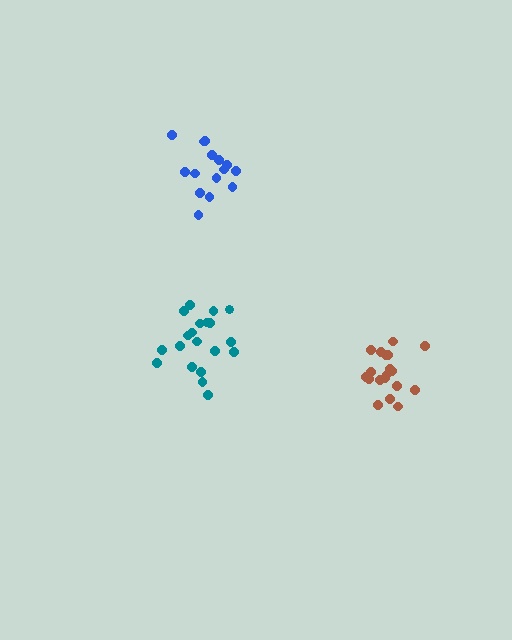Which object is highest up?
The blue cluster is topmost.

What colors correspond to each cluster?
The clusters are colored: brown, teal, blue.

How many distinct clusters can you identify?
There are 3 distinct clusters.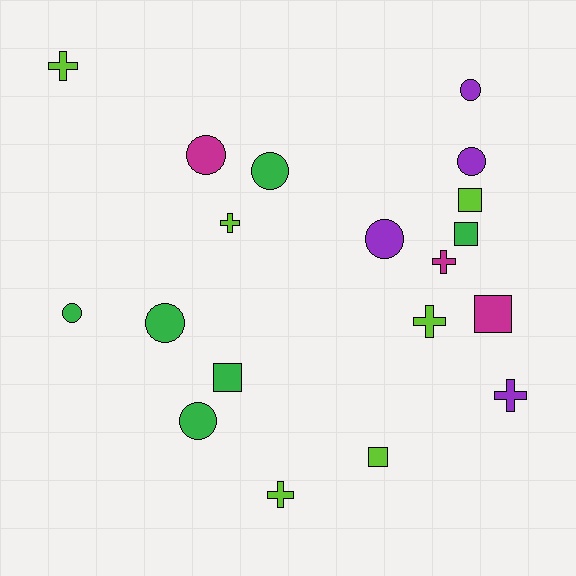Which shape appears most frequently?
Circle, with 8 objects.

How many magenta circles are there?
There is 1 magenta circle.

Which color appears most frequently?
Green, with 6 objects.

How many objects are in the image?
There are 19 objects.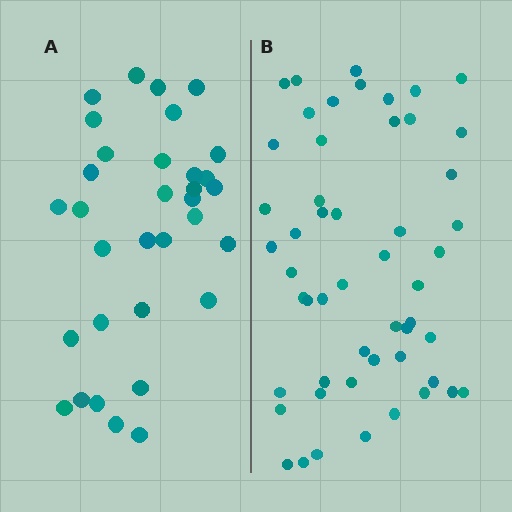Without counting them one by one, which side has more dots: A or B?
Region B (the right region) has more dots.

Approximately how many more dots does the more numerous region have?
Region B has approximately 20 more dots than region A.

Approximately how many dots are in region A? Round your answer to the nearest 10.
About 30 dots. (The exact count is 33, which rounds to 30.)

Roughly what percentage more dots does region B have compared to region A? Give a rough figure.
About 60% more.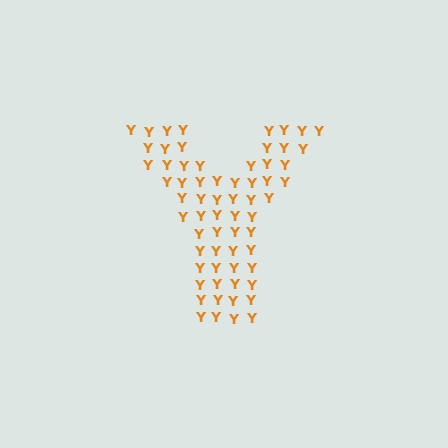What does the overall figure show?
The overall figure shows the letter Y.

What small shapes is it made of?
It is made of small letter Y's.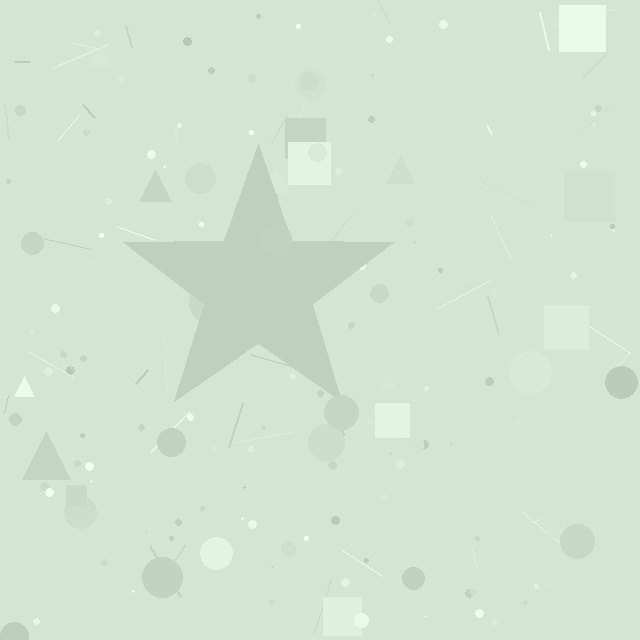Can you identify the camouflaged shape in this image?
The camouflaged shape is a star.